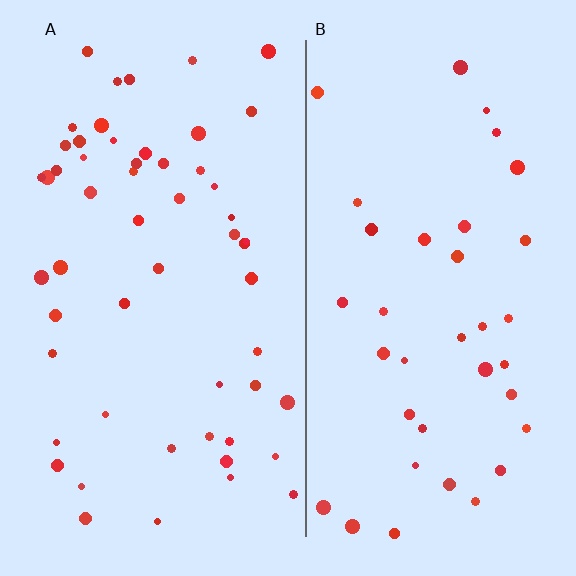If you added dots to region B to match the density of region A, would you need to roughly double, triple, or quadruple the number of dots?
Approximately double.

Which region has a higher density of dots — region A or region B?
A (the left).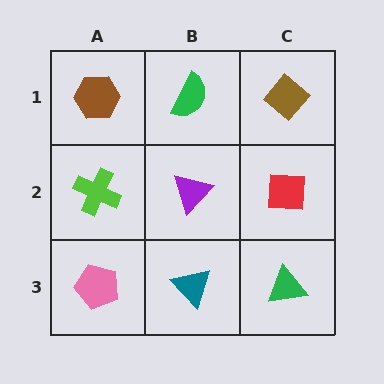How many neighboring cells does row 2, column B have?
4.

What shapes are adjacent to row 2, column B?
A green semicircle (row 1, column B), a teal triangle (row 3, column B), a lime cross (row 2, column A), a red square (row 2, column C).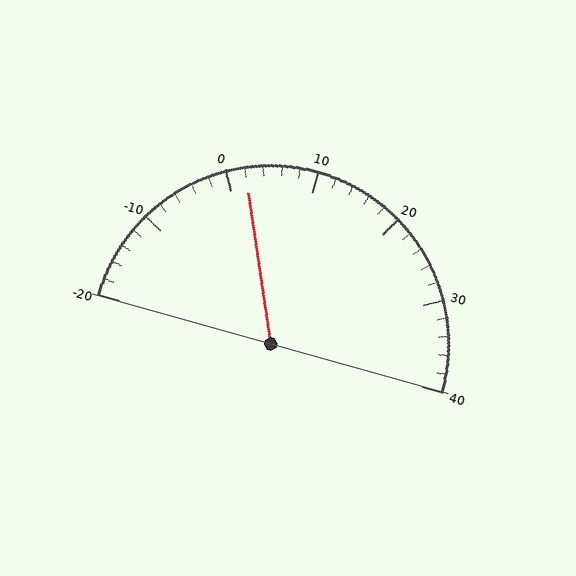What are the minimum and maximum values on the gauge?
The gauge ranges from -20 to 40.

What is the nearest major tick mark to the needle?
The nearest major tick mark is 0.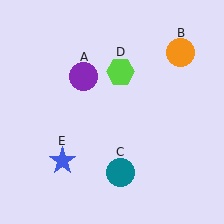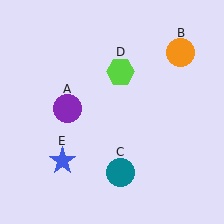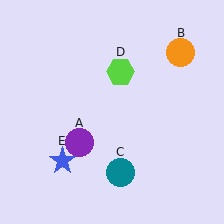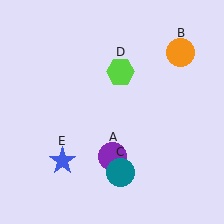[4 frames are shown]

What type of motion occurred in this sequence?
The purple circle (object A) rotated counterclockwise around the center of the scene.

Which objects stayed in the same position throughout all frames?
Orange circle (object B) and teal circle (object C) and lime hexagon (object D) and blue star (object E) remained stationary.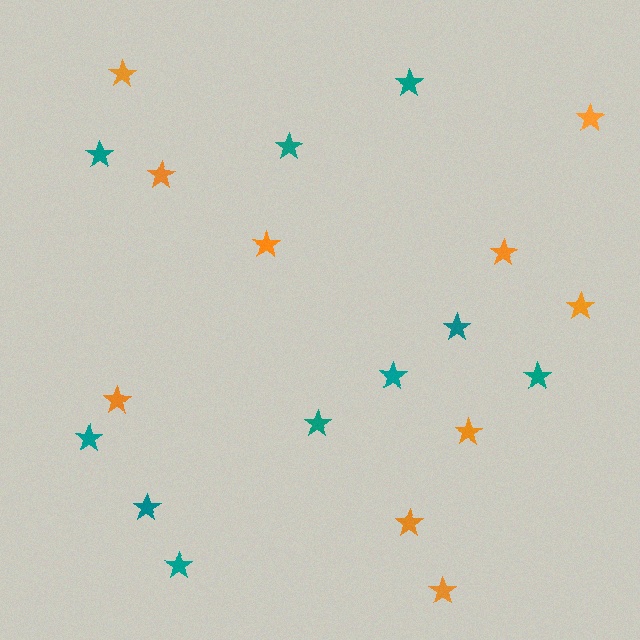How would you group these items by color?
There are 2 groups: one group of orange stars (10) and one group of teal stars (10).